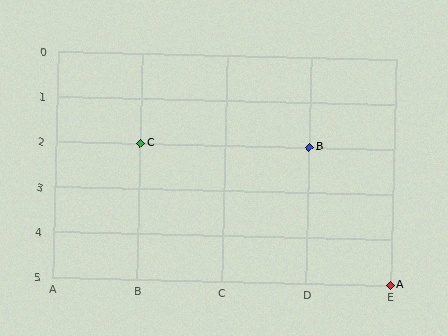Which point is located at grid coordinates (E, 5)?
Point A is at (E, 5).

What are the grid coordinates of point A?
Point A is at grid coordinates (E, 5).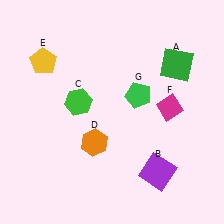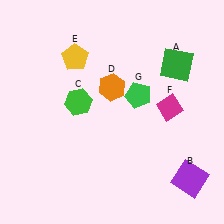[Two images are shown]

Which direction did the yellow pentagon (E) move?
The yellow pentagon (E) moved right.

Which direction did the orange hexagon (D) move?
The orange hexagon (D) moved up.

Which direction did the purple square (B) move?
The purple square (B) moved right.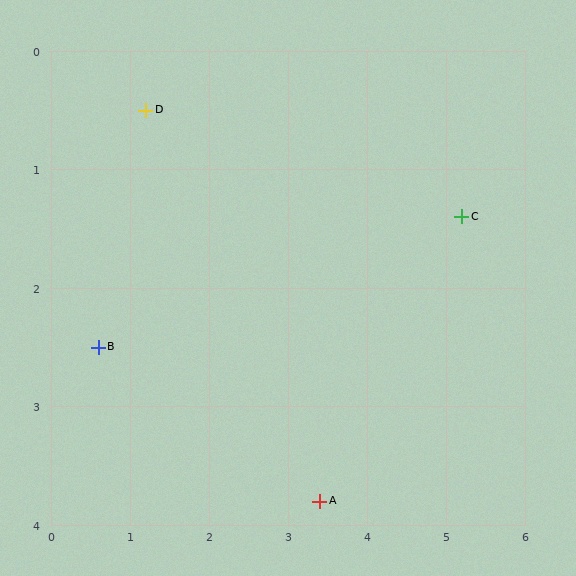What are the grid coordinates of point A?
Point A is at approximately (3.4, 3.8).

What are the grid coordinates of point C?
Point C is at approximately (5.2, 1.4).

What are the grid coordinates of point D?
Point D is at approximately (1.2, 0.5).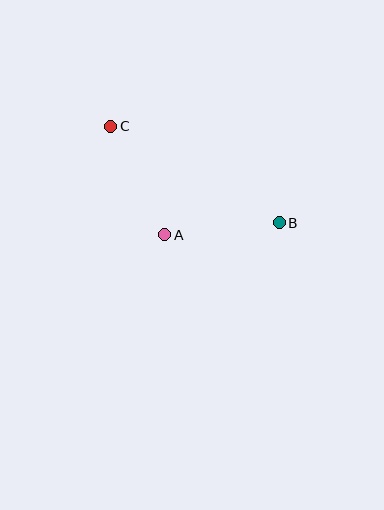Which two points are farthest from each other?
Points B and C are farthest from each other.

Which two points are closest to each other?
Points A and B are closest to each other.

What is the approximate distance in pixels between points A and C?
The distance between A and C is approximately 121 pixels.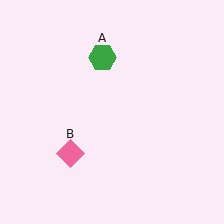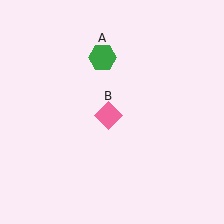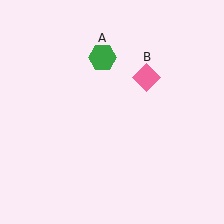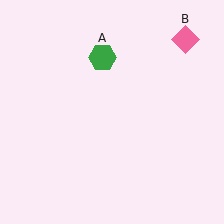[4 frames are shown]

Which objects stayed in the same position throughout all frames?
Green hexagon (object A) remained stationary.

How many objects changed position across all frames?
1 object changed position: pink diamond (object B).